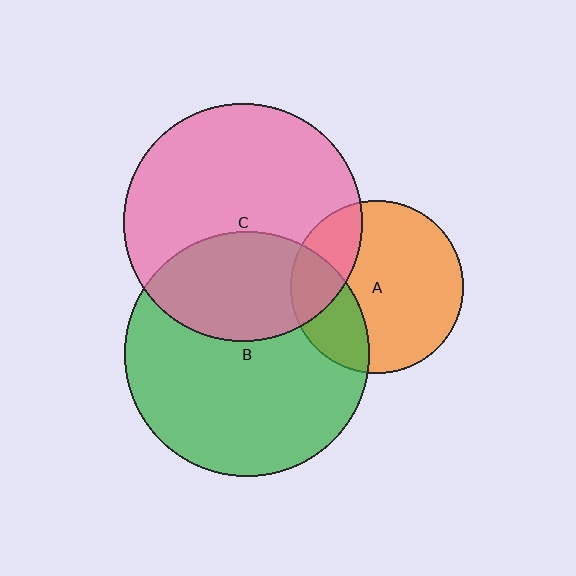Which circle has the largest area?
Circle B (green).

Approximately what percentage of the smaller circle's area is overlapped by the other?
Approximately 25%.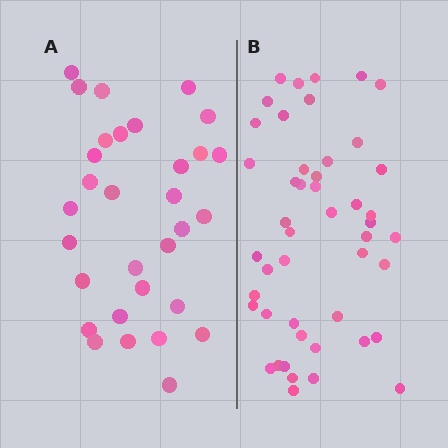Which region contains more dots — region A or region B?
Region B (the right region) has more dots.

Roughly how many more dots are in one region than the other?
Region B has approximately 15 more dots than region A.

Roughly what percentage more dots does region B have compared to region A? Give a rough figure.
About 50% more.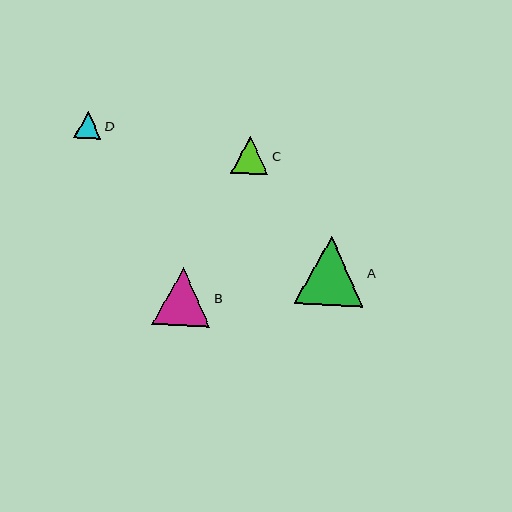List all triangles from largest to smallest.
From largest to smallest: A, B, C, D.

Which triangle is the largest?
Triangle A is the largest with a size of approximately 69 pixels.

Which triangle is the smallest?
Triangle D is the smallest with a size of approximately 27 pixels.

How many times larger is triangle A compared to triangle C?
Triangle A is approximately 1.8 times the size of triangle C.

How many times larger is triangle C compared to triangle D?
Triangle C is approximately 1.4 times the size of triangle D.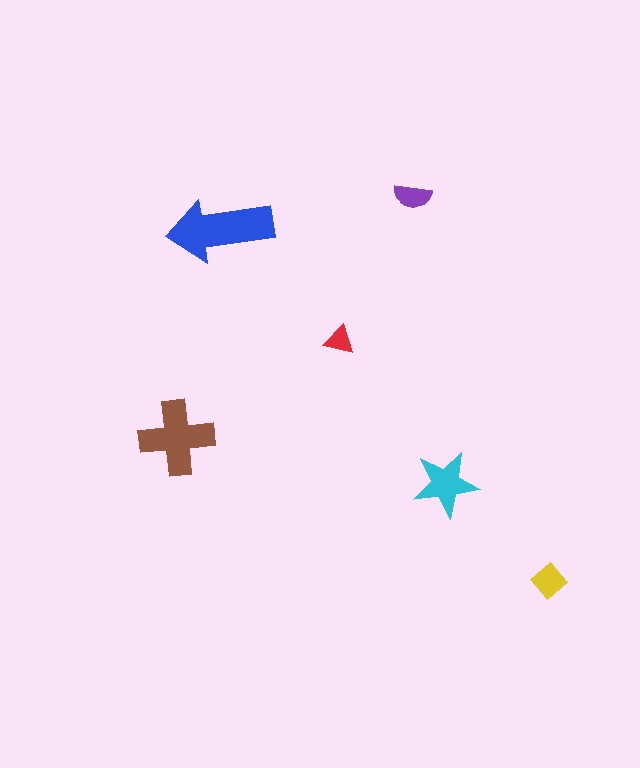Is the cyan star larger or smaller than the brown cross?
Smaller.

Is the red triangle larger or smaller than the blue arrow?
Smaller.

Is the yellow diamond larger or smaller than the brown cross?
Smaller.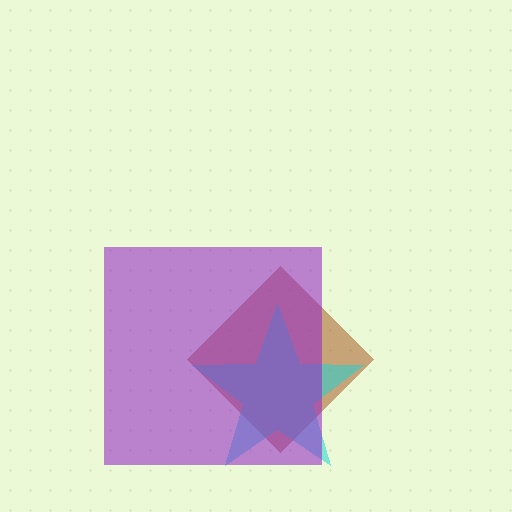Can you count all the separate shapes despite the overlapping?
Yes, there are 3 separate shapes.